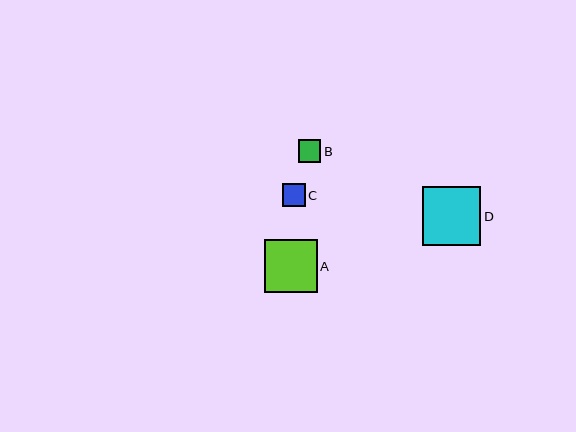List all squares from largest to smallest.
From largest to smallest: D, A, C, B.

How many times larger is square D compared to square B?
Square D is approximately 2.6 times the size of square B.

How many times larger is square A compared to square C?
Square A is approximately 2.3 times the size of square C.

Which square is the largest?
Square D is the largest with a size of approximately 59 pixels.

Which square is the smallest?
Square B is the smallest with a size of approximately 23 pixels.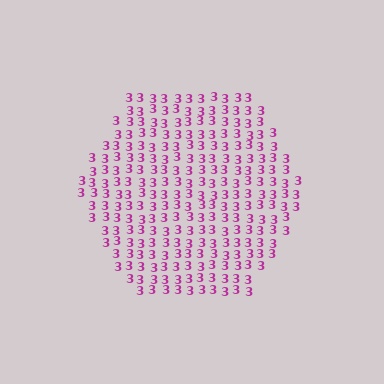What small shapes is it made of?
It is made of small digit 3's.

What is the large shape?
The large shape is a hexagon.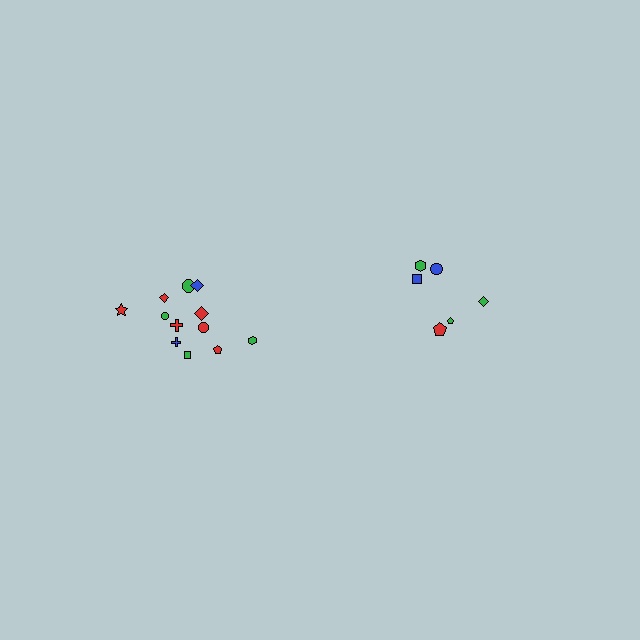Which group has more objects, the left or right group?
The left group.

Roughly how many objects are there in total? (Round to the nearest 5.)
Roughly 20 objects in total.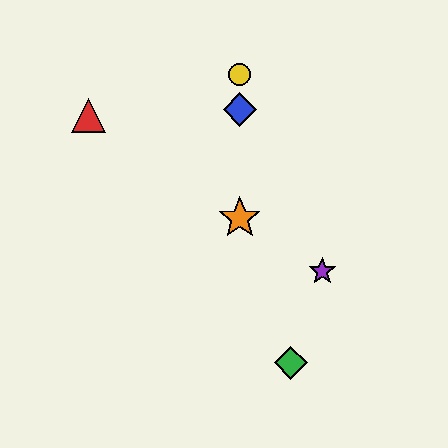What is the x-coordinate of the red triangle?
The red triangle is at x≈89.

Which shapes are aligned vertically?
The blue diamond, the yellow circle, the orange star are aligned vertically.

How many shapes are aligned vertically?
3 shapes (the blue diamond, the yellow circle, the orange star) are aligned vertically.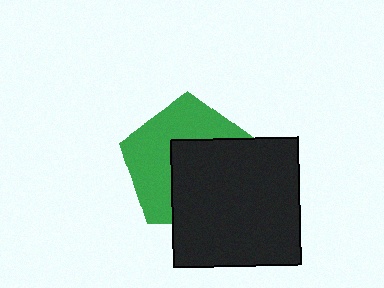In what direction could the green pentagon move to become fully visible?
The green pentagon could move toward the upper-left. That would shift it out from behind the black square entirely.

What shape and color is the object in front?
The object in front is a black square.